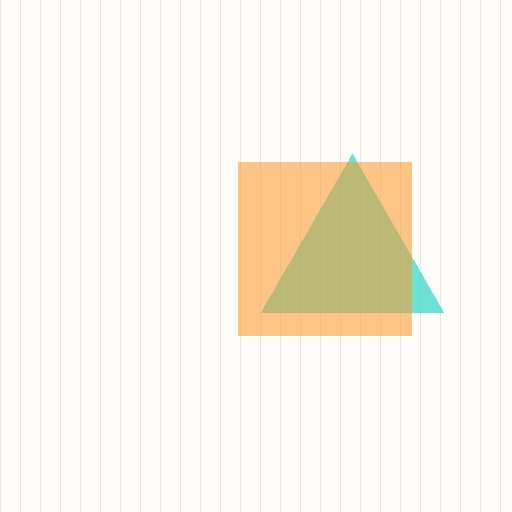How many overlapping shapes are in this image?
There are 2 overlapping shapes in the image.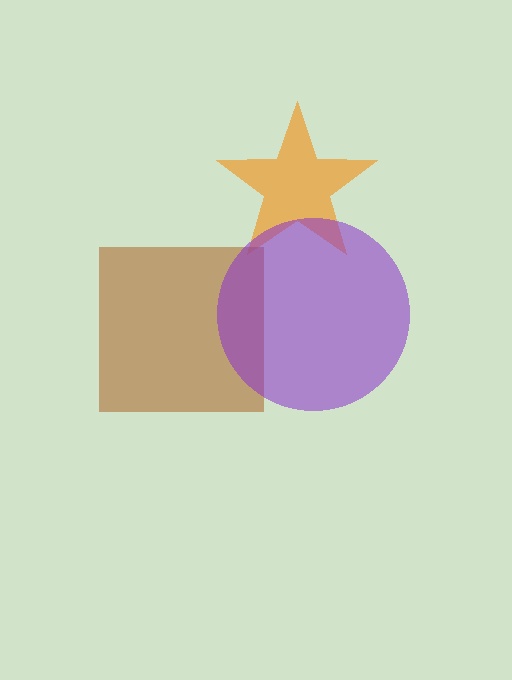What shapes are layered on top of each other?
The layered shapes are: an orange star, a brown square, a purple circle.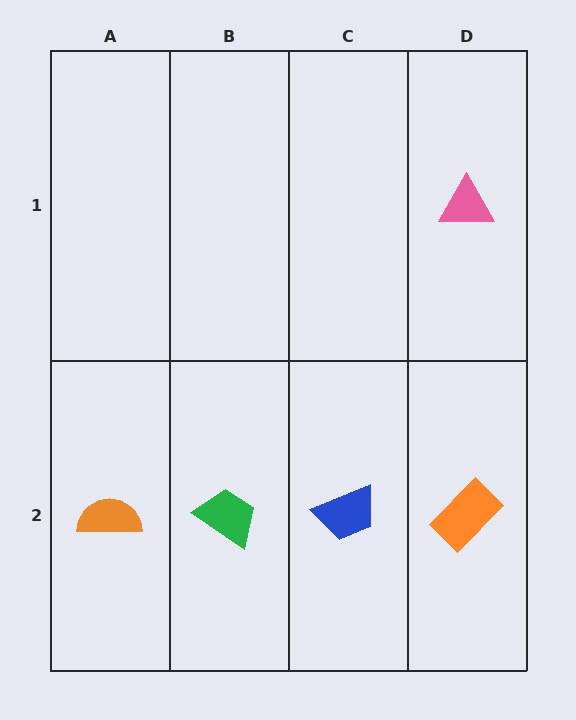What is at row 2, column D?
An orange rectangle.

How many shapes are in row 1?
1 shape.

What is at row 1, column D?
A pink triangle.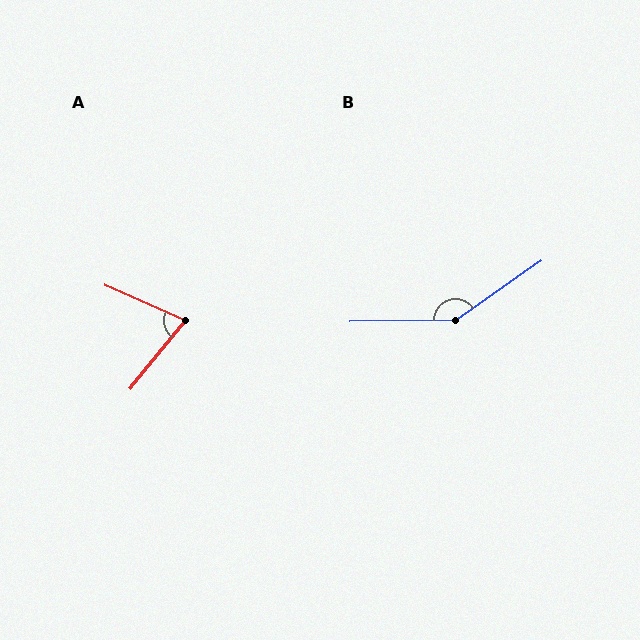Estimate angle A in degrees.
Approximately 75 degrees.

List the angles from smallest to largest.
A (75°), B (146°).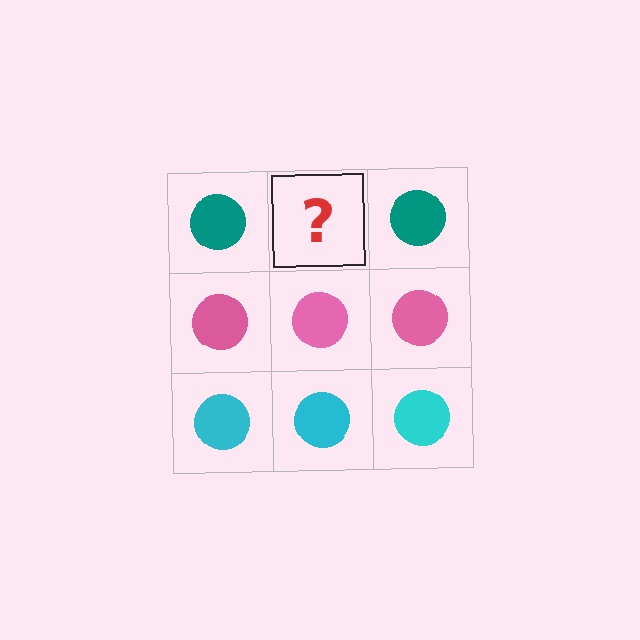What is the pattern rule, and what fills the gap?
The rule is that each row has a consistent color. The gap should be filled with a teal circle.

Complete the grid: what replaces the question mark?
The question mark should be replaced with a teal circle.